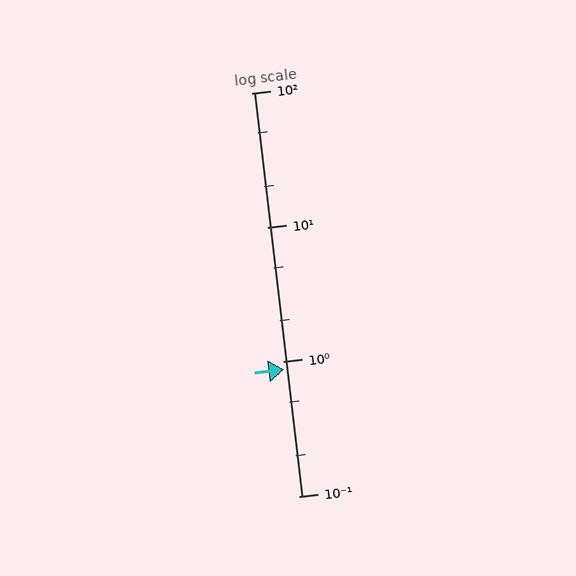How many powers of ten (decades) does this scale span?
The scale spans 3 decades, from 0.1 to 100.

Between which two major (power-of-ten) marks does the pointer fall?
The pointer is between 0.1 and 1.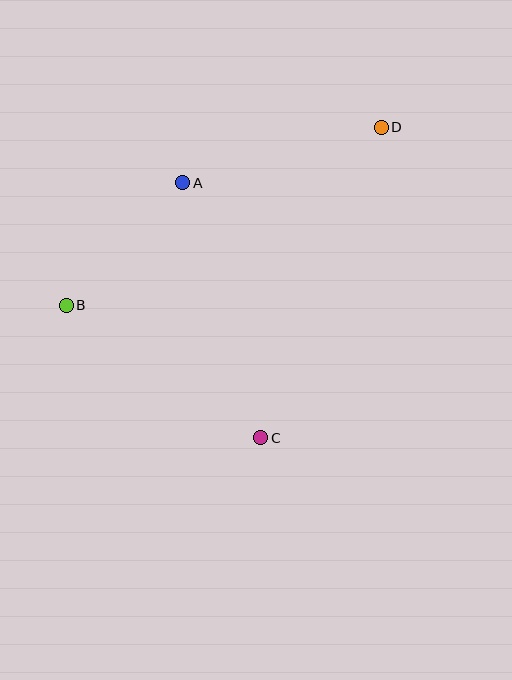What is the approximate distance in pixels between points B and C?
The distance between B and C is approximately 235 pixels.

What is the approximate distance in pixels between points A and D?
The distance between A and D is approximately 206 pixels.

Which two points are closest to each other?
Points A and B are closest to each other.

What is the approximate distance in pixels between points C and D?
The distance between C and D is approximately 333 pixels.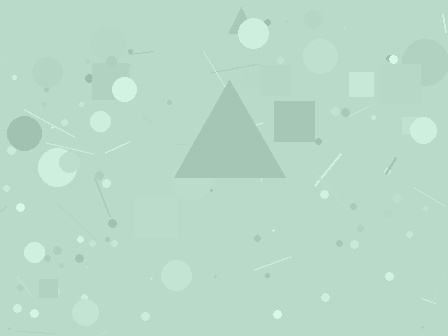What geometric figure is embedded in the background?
A triangle is embedded in the background.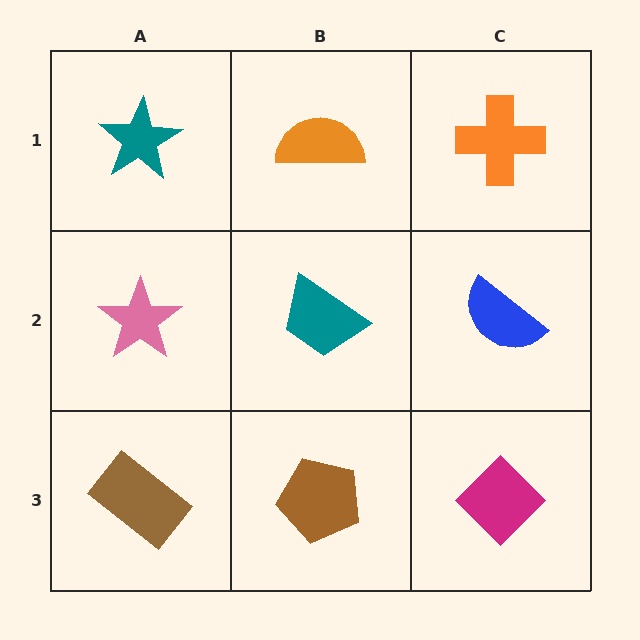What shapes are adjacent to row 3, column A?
A pink star (row 2, column A), a brown pentagon (row 3, column B).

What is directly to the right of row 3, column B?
A magenta diamond.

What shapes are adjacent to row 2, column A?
A teal star (row 1, column A), a brown rectangle (row 3, column A), a teal trapezoid (row 2, column B).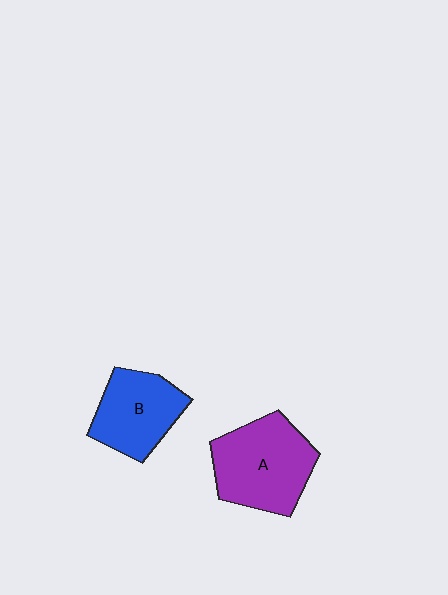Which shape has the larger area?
Shape A (purple).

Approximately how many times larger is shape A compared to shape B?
Approximately 1.3 times.